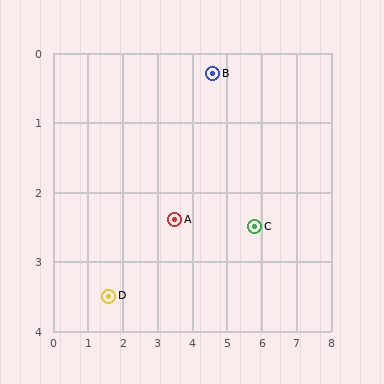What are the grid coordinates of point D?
Point D is at approximately (1.6, 3.5).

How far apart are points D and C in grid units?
Points D and C are about 4.3 grid units apart.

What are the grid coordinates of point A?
Point A is at approximately (3.5, 2.4).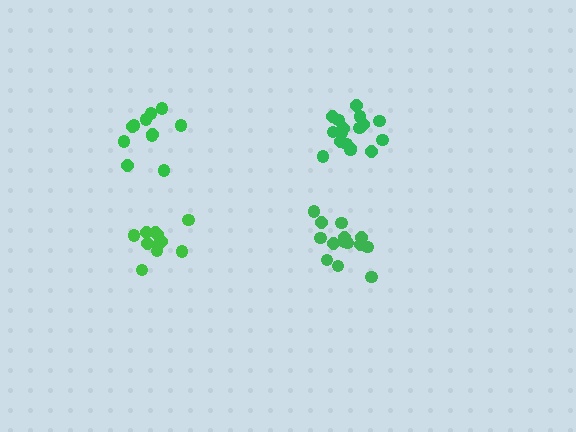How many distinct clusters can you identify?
There are 4 distinct clusters.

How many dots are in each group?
Group 1: 15 dots, Group 2: 17 dots, Group 3: 12 dots, Group 4: 11 dots (55 total).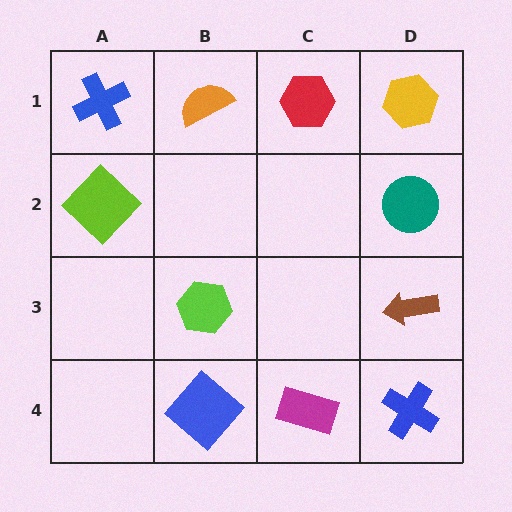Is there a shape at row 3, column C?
No, that cell is empty.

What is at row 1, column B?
An orange semicircle.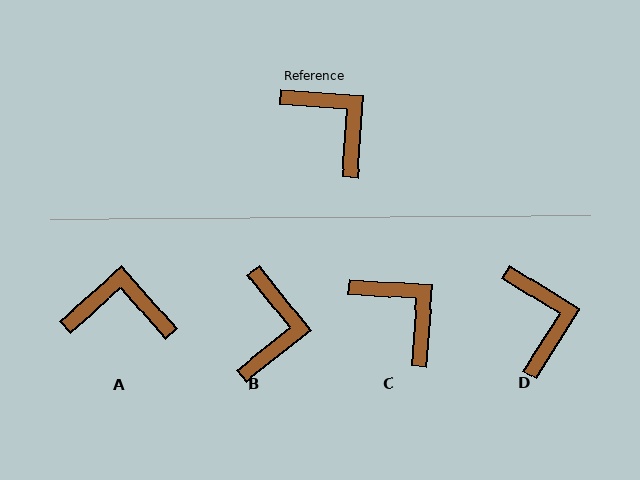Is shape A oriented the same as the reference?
No, it is off by about 45 degrees.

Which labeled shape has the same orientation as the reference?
C.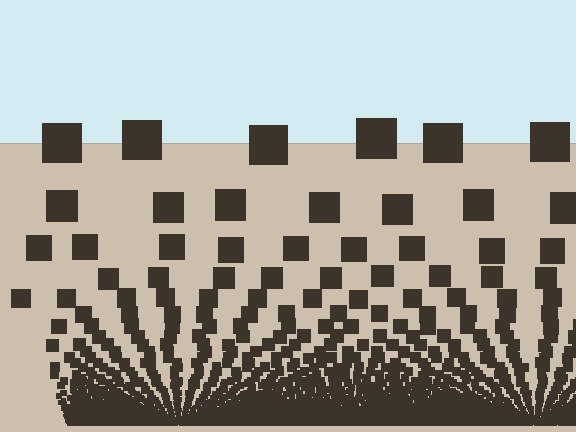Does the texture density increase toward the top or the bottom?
Density increases toward the bottom.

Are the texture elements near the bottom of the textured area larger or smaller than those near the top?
Smaller. The gradient is inverted — elements near the bottom are smaller and denser.